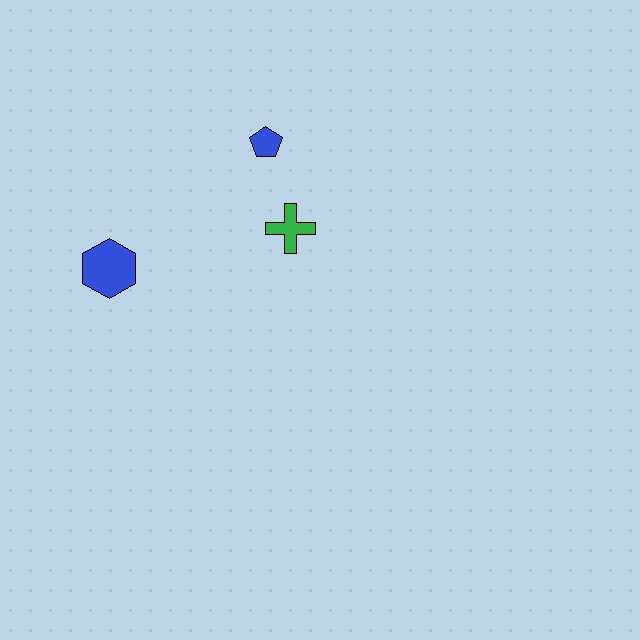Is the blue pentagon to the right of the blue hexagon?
Yes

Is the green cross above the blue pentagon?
No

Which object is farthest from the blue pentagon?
The blue hexagon is farthest from the blue pentagon.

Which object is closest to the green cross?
The blue pentagon is closest to the green cross.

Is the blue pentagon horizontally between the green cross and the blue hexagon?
Yes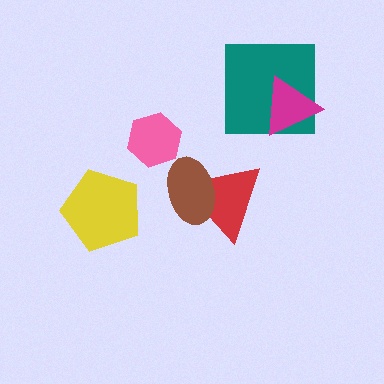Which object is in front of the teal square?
The magenta triangle is in front of the teal square.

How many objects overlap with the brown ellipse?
1 object overlaps with the brown ellipse.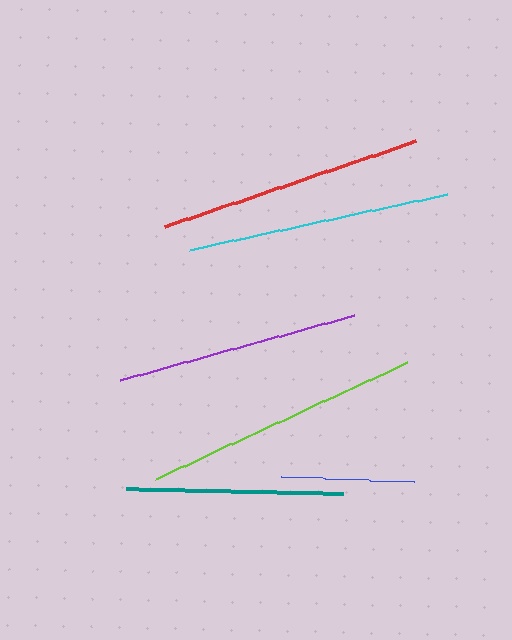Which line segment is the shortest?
The blue line is the shortest at approximately 133 pixels.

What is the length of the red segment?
The red segment is approximately 266 pixels long.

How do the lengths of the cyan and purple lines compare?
The cyan and purple lines are approximately the same length.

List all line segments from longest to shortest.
From longest to shortest: lime, red, cyan, purple, teal, blue.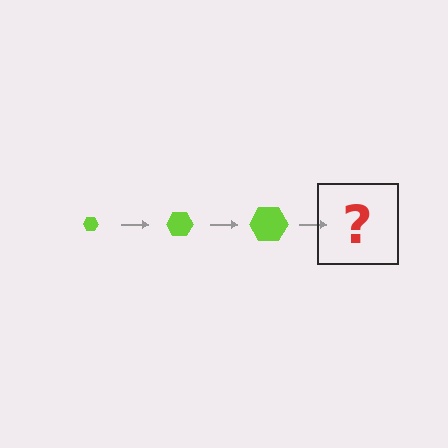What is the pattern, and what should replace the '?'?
The pattern is that the hexagon gets progressively larger each step. The '?' should be a lime hexagon, larger than the previous one.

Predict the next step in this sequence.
The next step is a lime hexagon, larger than the previous one.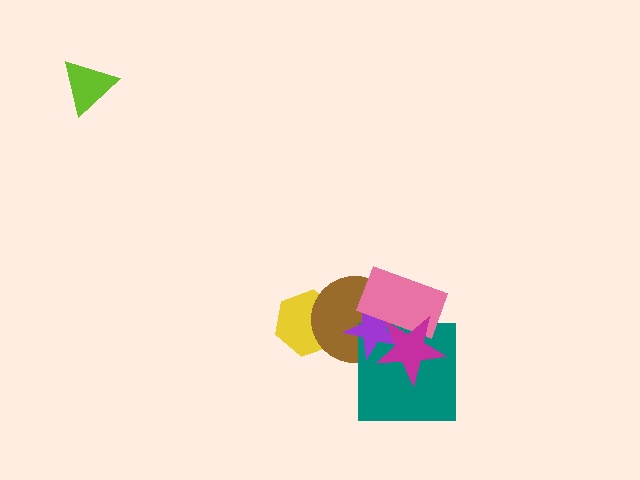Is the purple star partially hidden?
Yes, it is partially covered by another shape.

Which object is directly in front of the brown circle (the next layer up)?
The teal square is directly in front of the brown circle.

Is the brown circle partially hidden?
Yes, it is partially covered by another shape.